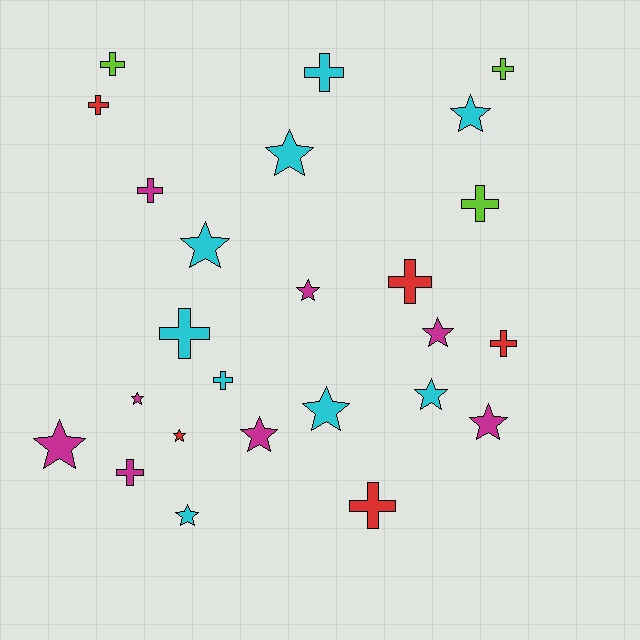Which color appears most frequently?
Cyan, with 9 objects.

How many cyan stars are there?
There are 6 cyan stars.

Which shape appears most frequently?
Star, with 13 objects.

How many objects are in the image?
There are 25 objects.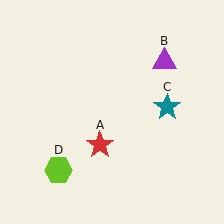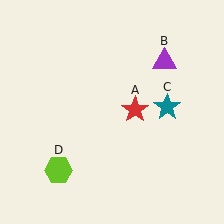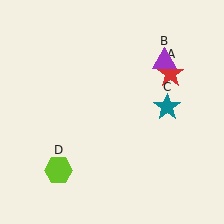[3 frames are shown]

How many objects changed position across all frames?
1 object changed position: red star (object A).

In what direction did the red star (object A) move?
The red star (object A) moved up and to the right.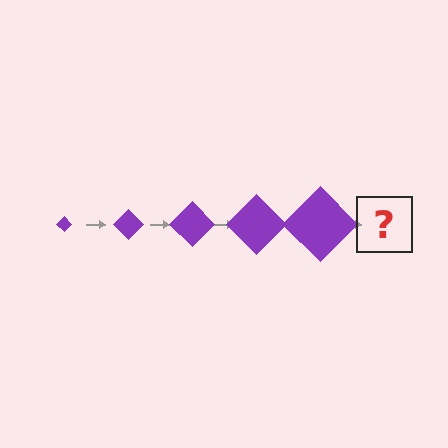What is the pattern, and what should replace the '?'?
The pattern is that the diamond gets progressively larger each step. The '?' should be a purple diamond, larger than the previous one.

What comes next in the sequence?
The next element should be a purple diamond, larger than the previous one.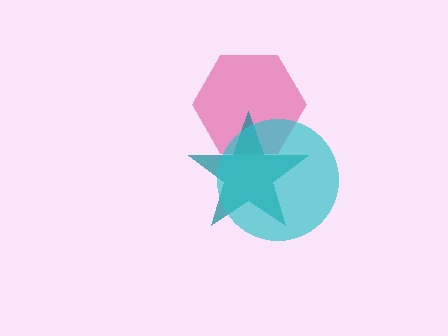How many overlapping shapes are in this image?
There are 3 overlapping shapes in the image.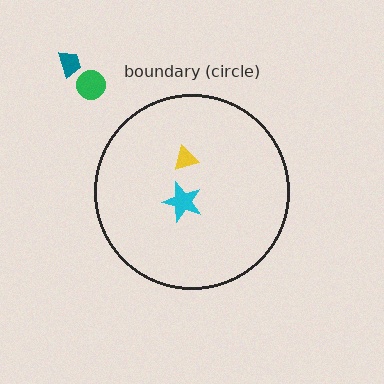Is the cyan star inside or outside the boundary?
Inside.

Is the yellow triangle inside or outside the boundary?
Inside.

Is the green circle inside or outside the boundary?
Outside.